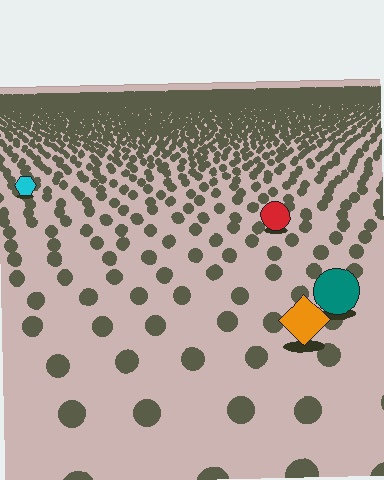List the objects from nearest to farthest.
From nearest to farthest: the orange diamond, the teal circle, the red circle, the cyan hexagon.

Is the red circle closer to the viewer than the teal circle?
No. The teal circle is closer — you can tell from the texture gradient: the ground texture is coarser near it.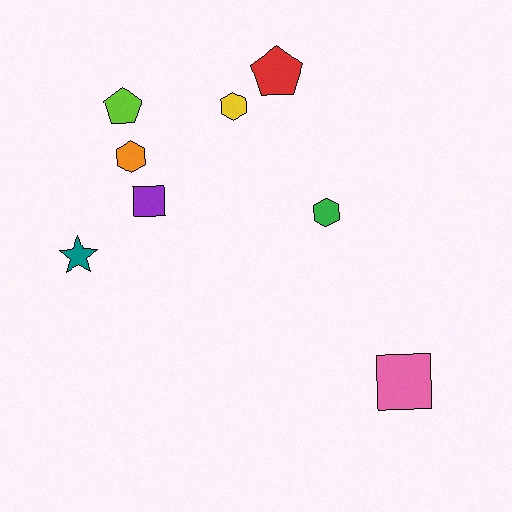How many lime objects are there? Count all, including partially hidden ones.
There is 1 lime object.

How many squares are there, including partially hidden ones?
There are 2 squares.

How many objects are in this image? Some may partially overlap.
There are 8 objects.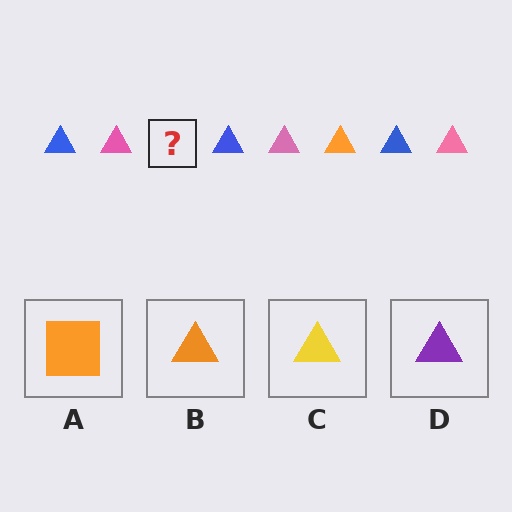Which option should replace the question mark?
Option B.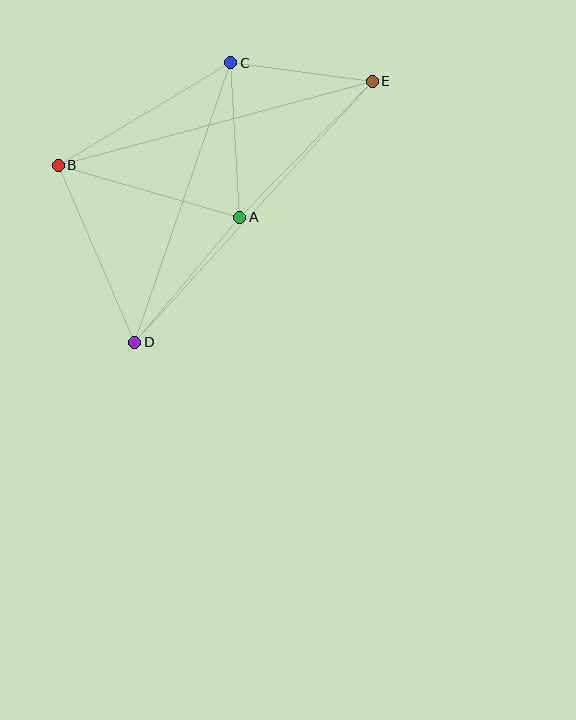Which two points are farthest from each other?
Points D and E are farthest from each other.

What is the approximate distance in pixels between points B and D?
The distance between B and D is approximately 193 pixels.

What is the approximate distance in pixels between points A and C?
The distance between A and C is approximately 155 pixels.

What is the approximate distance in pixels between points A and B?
The distance between A and B is approximately 188 pixels.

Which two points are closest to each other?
Points C and E are closest to each other.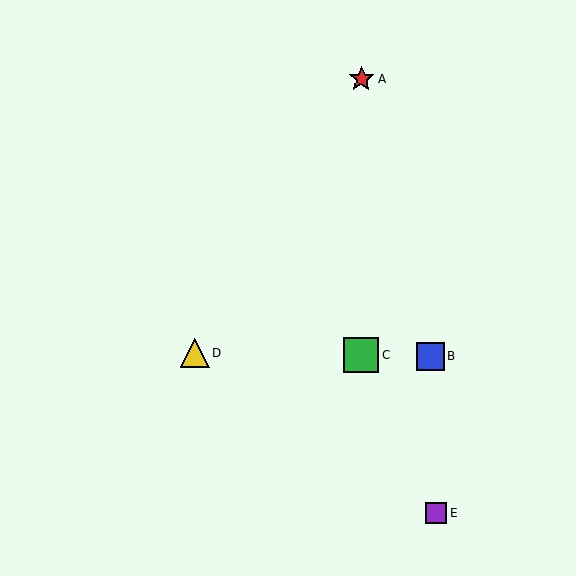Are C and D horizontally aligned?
Yes, both are at y≈355.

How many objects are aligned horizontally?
3 objects (B, C, D) are aligned horizontally.